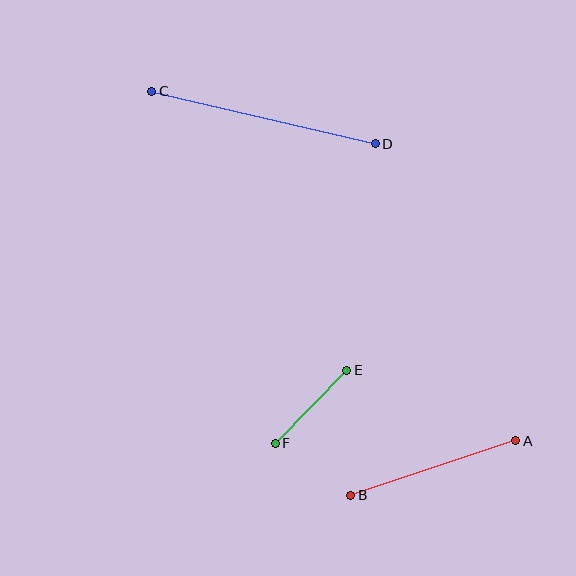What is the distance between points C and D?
The distance is approximately 230 pixels.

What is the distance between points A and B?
The distance is approximately 174 pixels.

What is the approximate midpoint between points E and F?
The midpoint is at approximately (311, 407) pixels.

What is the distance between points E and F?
The distance is approximately 102 pixels.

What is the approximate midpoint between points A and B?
The midpoint is at approximately (433, 468) pixels.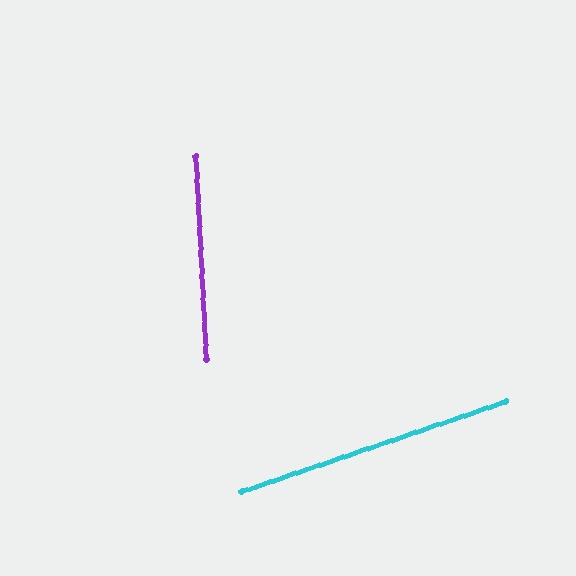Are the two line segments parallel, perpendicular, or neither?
Neither parallel nor perpendicular — they differ by about 74°.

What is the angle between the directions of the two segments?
Approximately 74 degrees.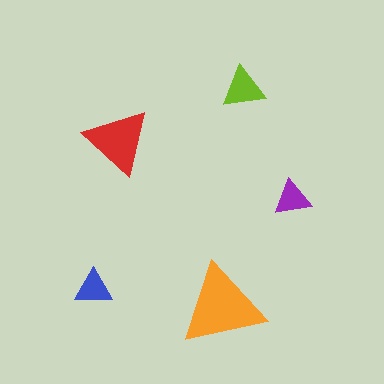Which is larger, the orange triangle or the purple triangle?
The orange one.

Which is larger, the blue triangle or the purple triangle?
The blue one.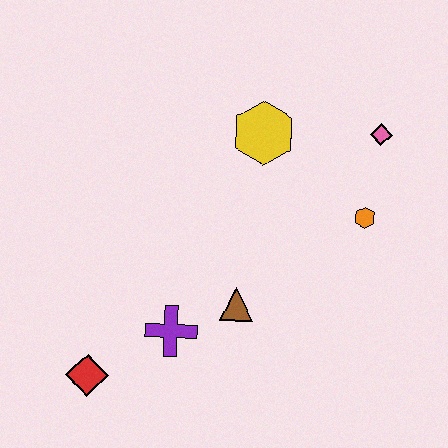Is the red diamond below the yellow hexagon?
Yes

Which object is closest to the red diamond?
The purple cross is closest to the red diamond.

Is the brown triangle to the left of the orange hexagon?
Yes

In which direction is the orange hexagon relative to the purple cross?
The orange hexagon is to the right of the purple cross.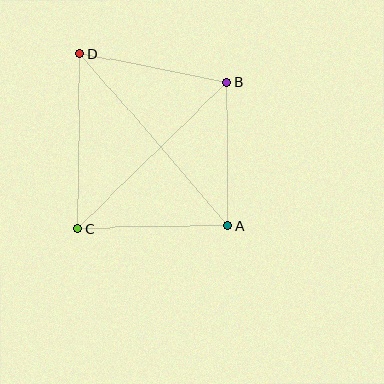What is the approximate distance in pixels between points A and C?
The distance between A and C is approximately 150 pixels.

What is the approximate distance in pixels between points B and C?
The distance between B and C is approximately 209 pixels.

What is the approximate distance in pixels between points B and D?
The distance between B and D is approximately 150 pixels.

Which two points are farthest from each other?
Points A and D are farthest from each other.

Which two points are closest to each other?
Points A and B are closest to each other.